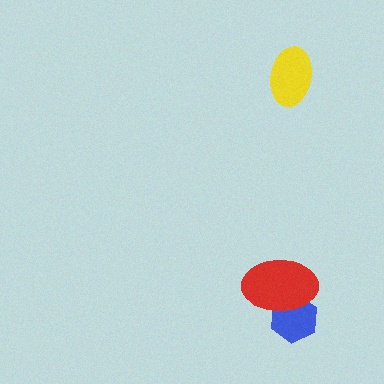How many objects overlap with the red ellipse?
1 object overlaps with the red ellipse.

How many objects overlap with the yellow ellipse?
0 objects overlap with the yellow ellipse.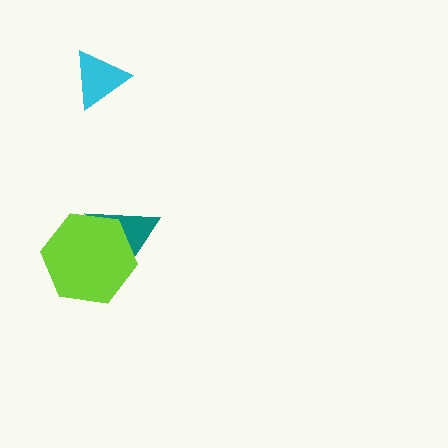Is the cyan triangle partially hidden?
No, no other shape covers it.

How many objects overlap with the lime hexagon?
1 object overlaps with the lime hexagon.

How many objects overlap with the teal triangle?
1 object overlaps with the teal triangle.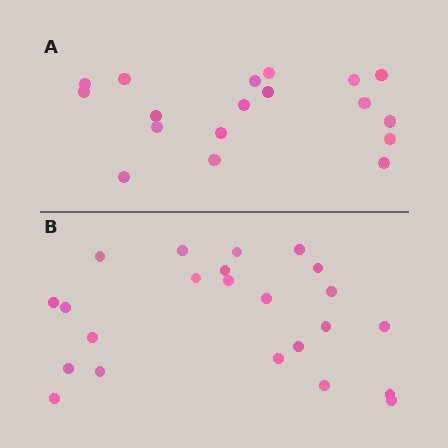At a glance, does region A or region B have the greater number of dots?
Region B (the bottom region) has more dots.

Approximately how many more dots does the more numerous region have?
Region B has about 5 more dots than region A.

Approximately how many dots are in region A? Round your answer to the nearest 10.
About 20 dots. (The exact count is 18, which rounds to 20.)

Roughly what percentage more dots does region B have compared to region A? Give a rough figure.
About 30% more.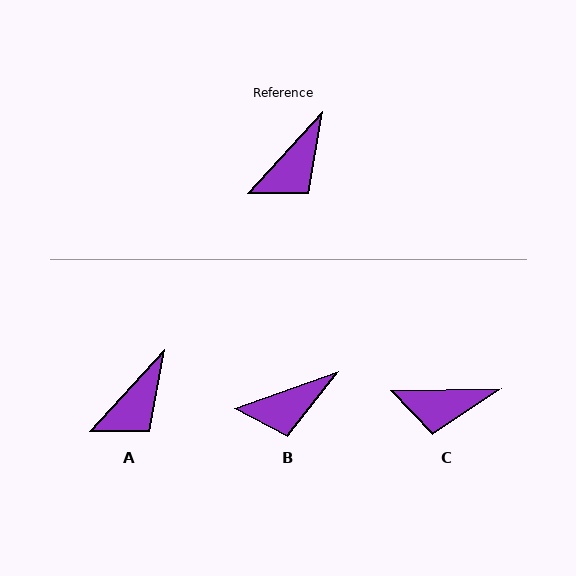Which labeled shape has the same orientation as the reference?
A.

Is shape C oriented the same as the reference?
No, it is off by about 46 degrees.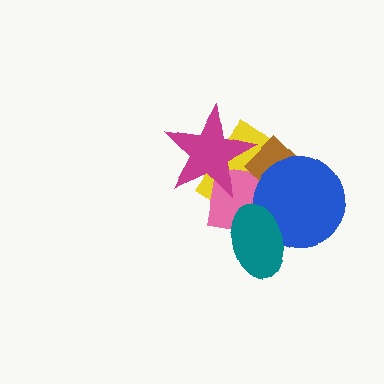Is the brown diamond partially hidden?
Yes, it is partially covered by another shape.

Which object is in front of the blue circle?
The teal ellipse is in front of the blue circle.